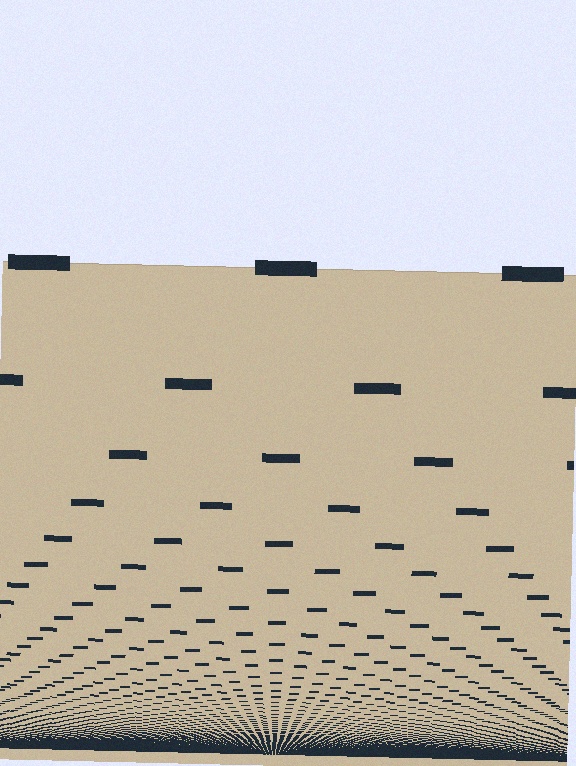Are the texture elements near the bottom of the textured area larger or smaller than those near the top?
Smaller. The gradient is inverted — elements near the bottom are smaller and denser.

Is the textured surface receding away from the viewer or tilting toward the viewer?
The surface appears to tilt toward the viewer. Texture elements get larger and sparser toward the top.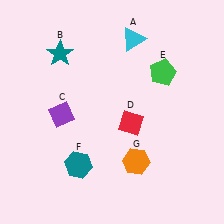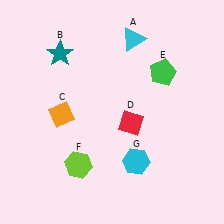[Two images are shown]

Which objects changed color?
C changed from purple to orange. F changed from teal to lime. G changed from orange to cyan.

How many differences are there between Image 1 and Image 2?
There are 3 differences between the two images.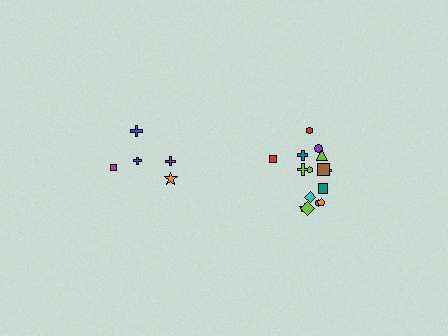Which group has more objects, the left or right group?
The right group.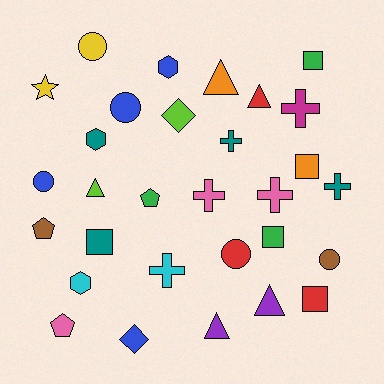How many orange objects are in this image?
There are 2 orange objects.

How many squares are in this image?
There are 5 squares.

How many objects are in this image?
There are 30 objects.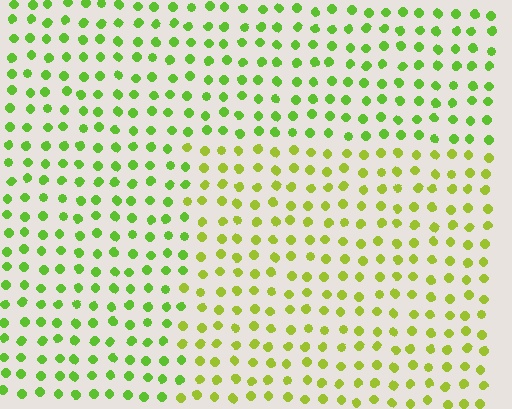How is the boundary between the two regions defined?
The boundary is defined purely by a slight shift in hue (about 25 degrees). Spacing, size, and orientation are identical on both sides.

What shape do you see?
I see a rectangle.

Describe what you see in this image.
The image is filled with small lime elements in a uniform arrangement. A rectangle-shaped region is visible where the elements are tinted to a slightly different hue, forming a subtle color boundary.